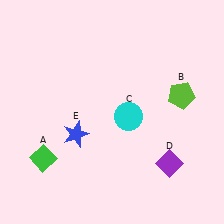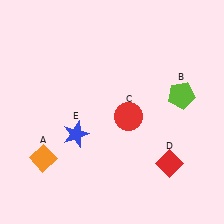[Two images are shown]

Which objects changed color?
A changed from green to orange. C changed from cyan to red. D changed from purple to red.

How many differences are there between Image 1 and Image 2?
There are 3 differences between the two images.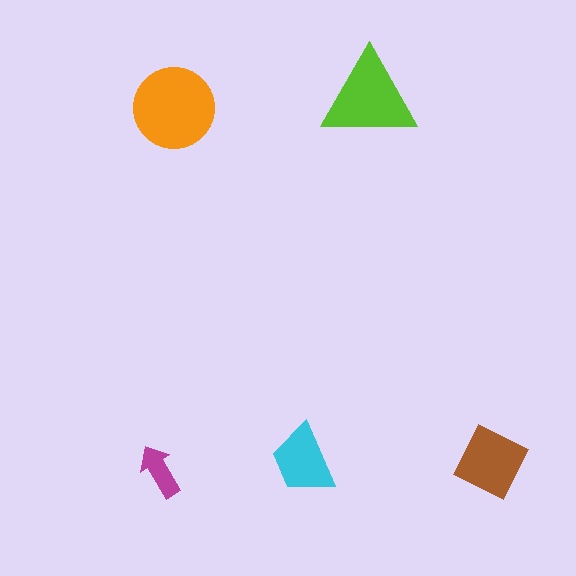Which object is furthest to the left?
The magenta arrow is leftmost.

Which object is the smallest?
The magenta arrow.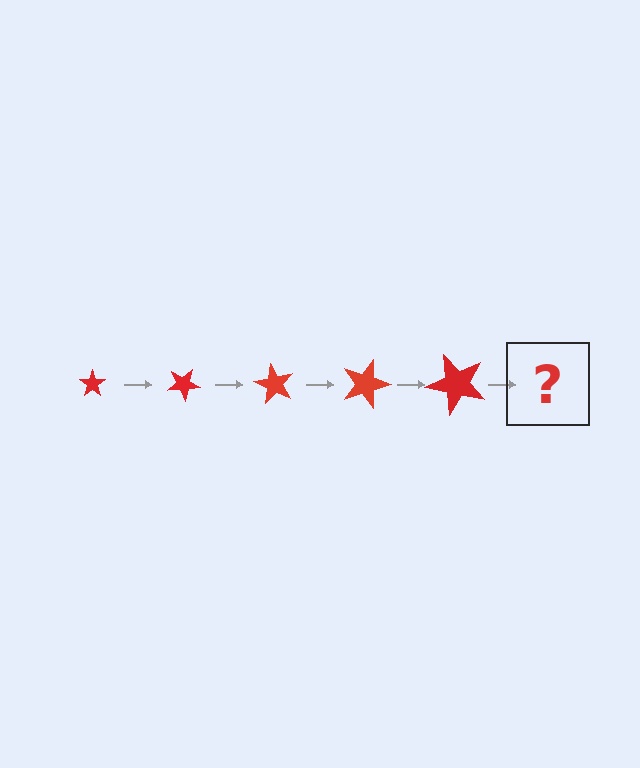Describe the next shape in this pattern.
It should be a star, larger than the previous one and rotated 150 degrees from the start.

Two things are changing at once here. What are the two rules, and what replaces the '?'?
The two rules are that the star grows larger each step and it rotates 30 degrees each step. The '?' should be a star, larger than the previous one and rotated 150 degrees from the start.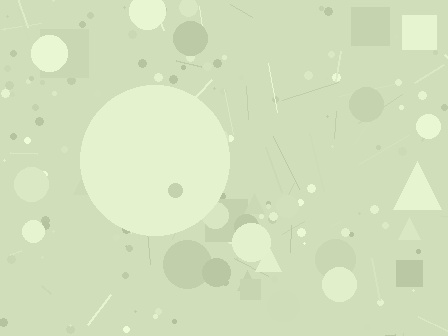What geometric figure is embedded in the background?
A circle is embedded in the background.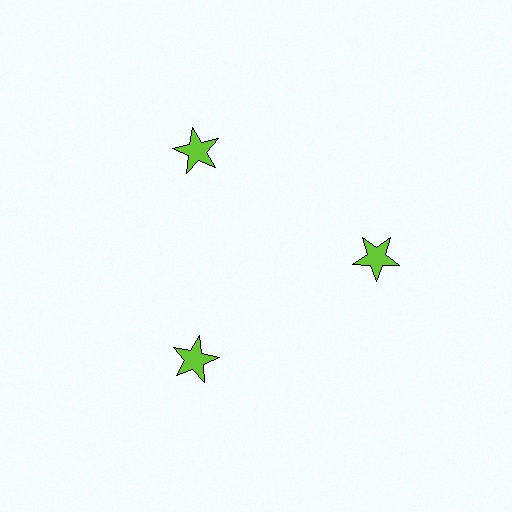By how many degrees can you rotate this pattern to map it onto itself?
The pattern maps onto itself every 120 degrees of rotation.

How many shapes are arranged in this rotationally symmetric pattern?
There are 3 shapes, arranged in 3 groups of 1.